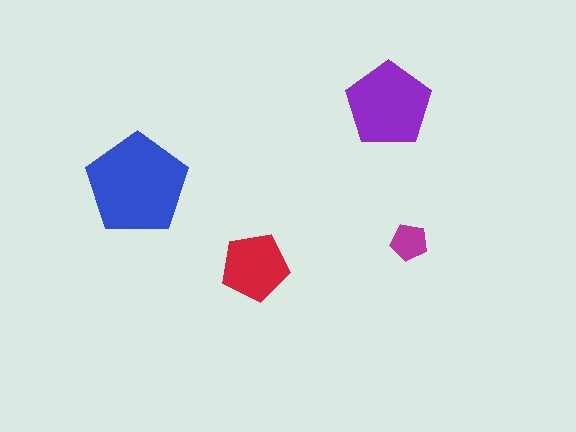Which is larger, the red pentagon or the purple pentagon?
The purple one.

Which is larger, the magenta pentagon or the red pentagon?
The red one.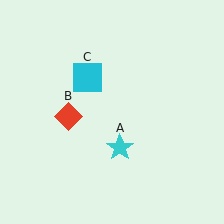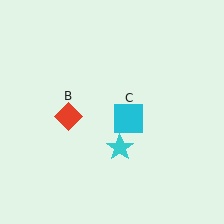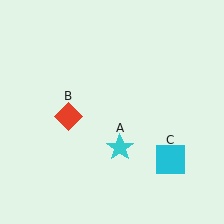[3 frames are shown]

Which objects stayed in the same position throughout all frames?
Cyan star (object A) and red diamond (object B) remained stationary.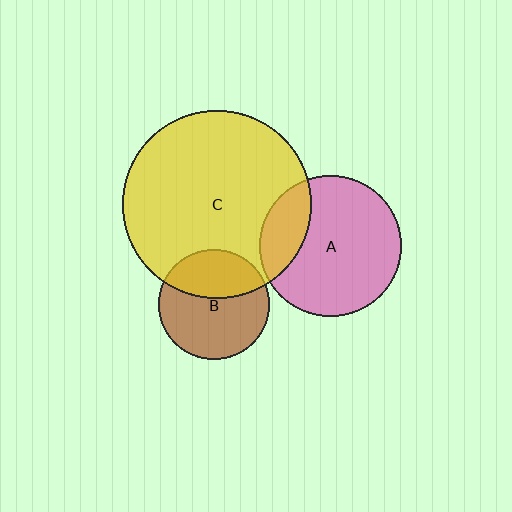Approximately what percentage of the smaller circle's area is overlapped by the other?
Approximately 35%.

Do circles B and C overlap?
Yes.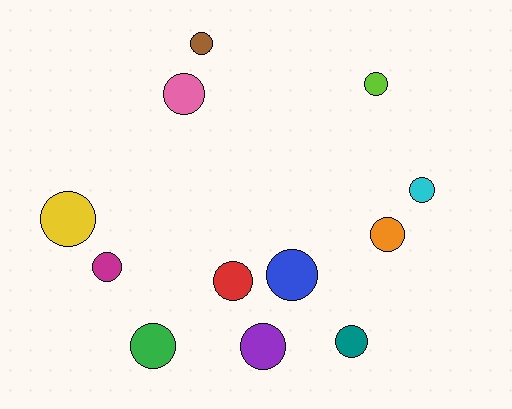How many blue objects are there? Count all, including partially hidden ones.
There is 1 blue object.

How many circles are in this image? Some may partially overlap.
There are 12 circles.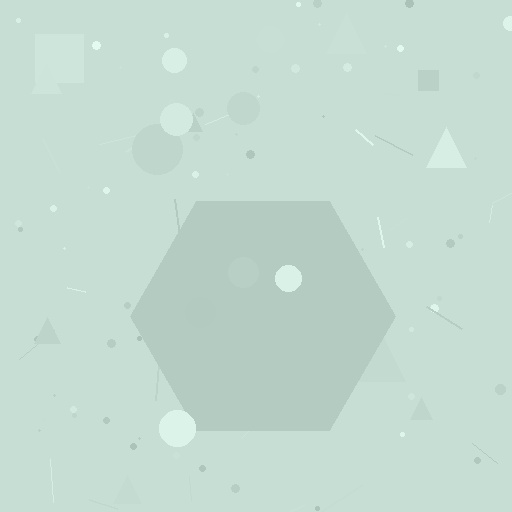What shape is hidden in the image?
A hexagon is hidden in the image.